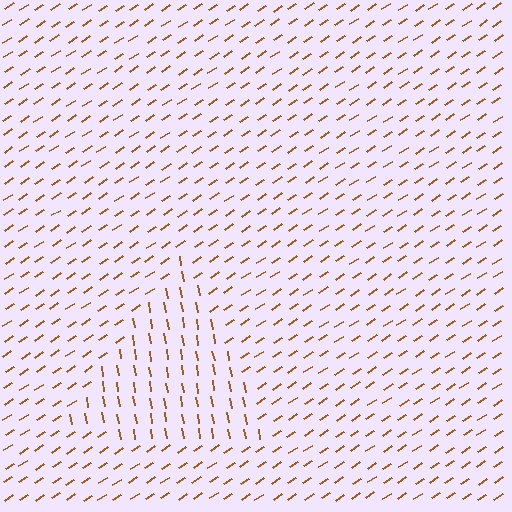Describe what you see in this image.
The image is filled with small brown line segments. A triangle region in the image has lines oriented differently from the surrounding lines, creating a visible texture boundary.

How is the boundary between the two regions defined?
The boundary is defined purely by a change in line orientation (approximately 66 degrees difference). All lines are the same color and thickness.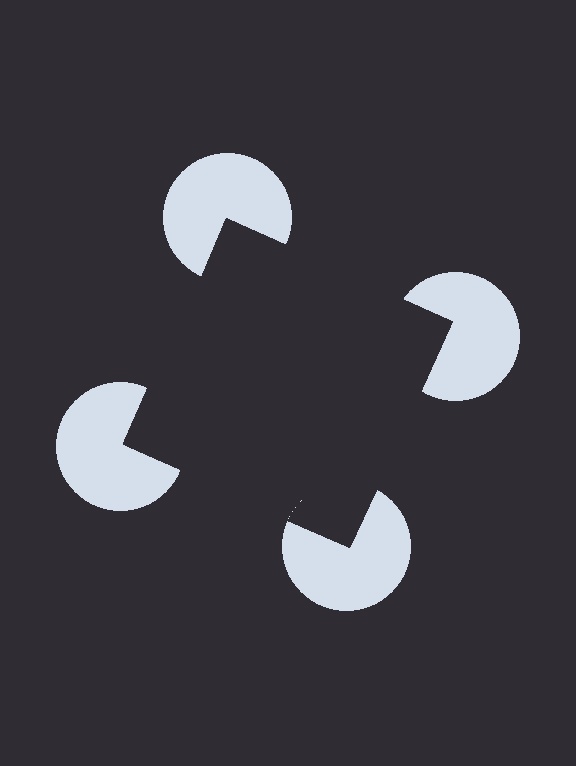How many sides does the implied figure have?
4 sides.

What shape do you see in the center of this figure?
An illusory square — its edges are inferred from the aligned wedge cuts in the pac-man discs, not physically drawn.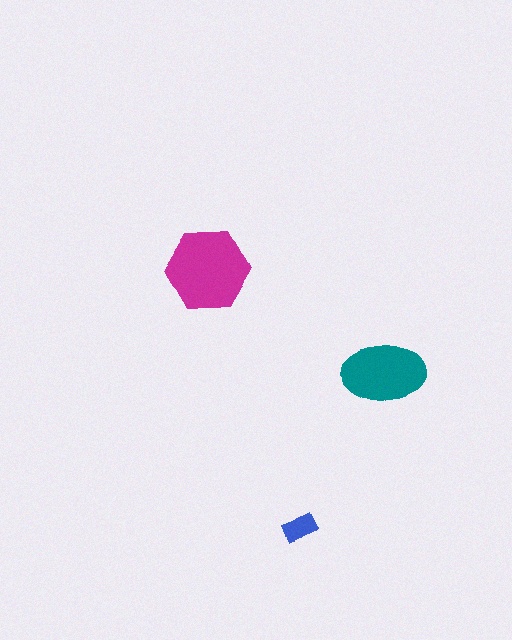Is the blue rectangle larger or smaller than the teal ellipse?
Smaller.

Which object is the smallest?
The blue rectangle.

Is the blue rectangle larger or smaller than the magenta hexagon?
Smaller.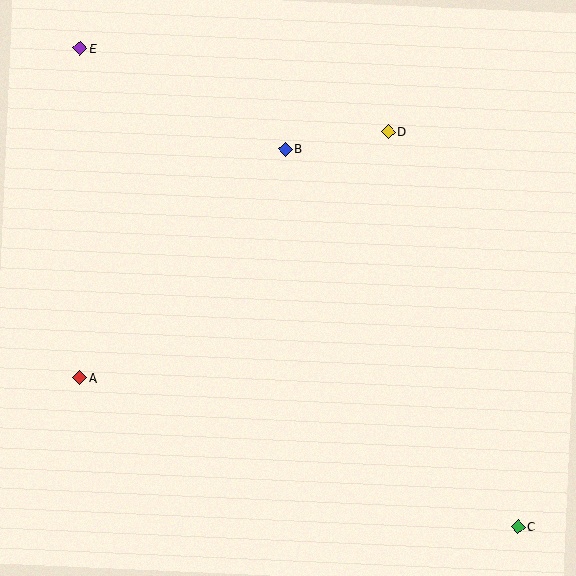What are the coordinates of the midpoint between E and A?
The midpoint between E and A is at (80, 213).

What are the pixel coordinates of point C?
Point C is at (518, 527).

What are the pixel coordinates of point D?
Point D is at (388, 131).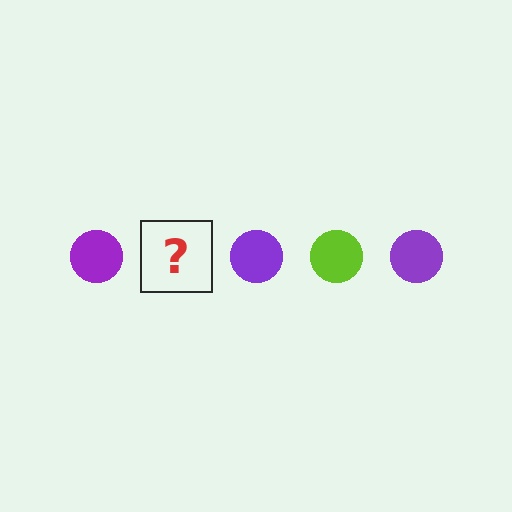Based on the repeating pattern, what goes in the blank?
The blank should be a lime circle.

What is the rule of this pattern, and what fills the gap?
The rule is that the pattern cycles through purple, lime circles. The gap should be filled with a lime circle.